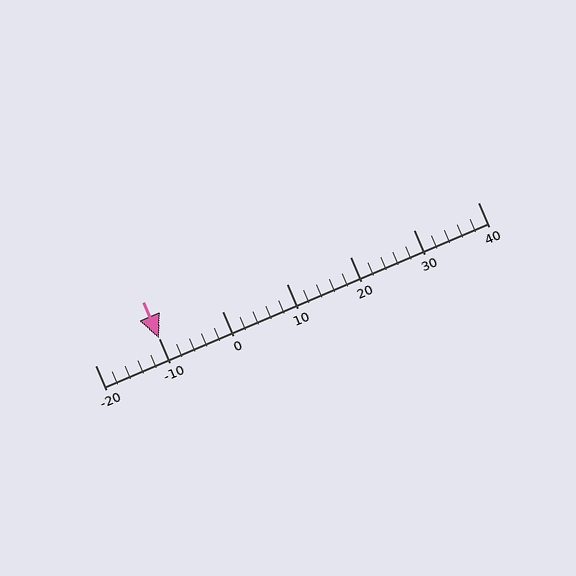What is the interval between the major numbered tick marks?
The major tick marks are spaced 10 units apart.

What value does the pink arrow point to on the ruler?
The pink arrow points to approximately -10.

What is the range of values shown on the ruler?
The ruler shows values from -20 to 40.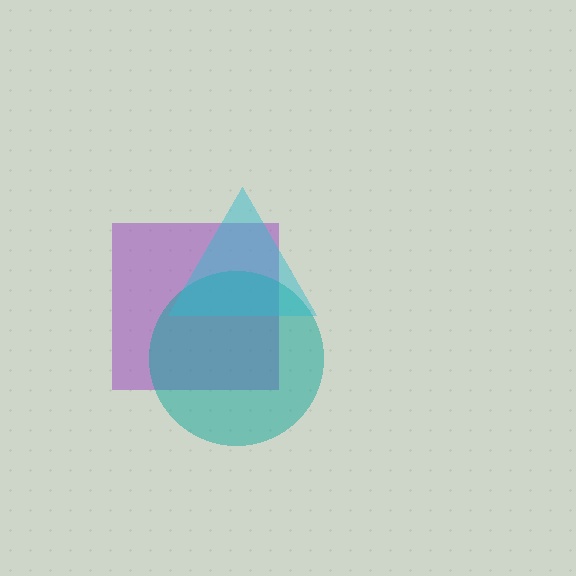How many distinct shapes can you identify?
There are 3 distinct shapes: a purple square, a teal circle, a cyan triangle.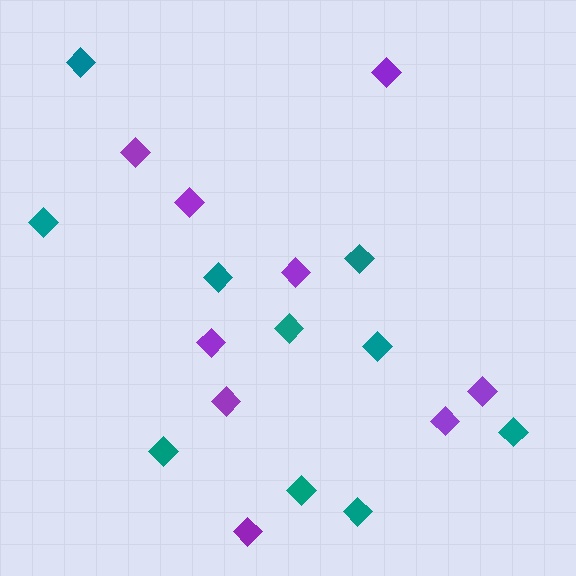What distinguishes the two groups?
There are 2 groups: one group of purple diamonds (9) and one group of teal diamonds (10).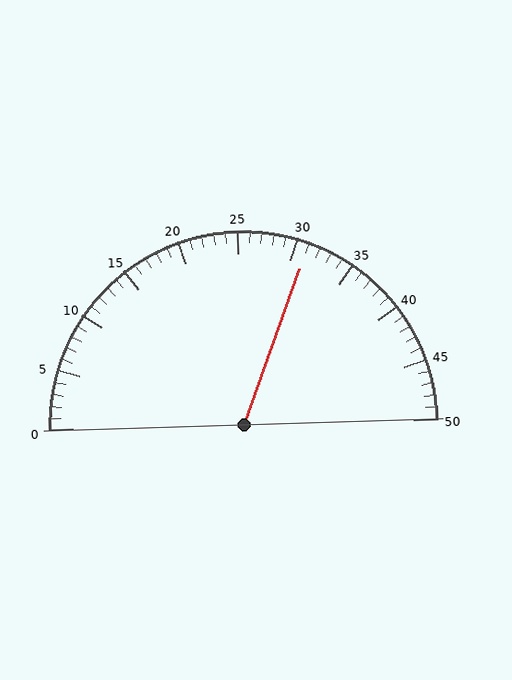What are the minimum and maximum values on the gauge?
The gauge ranges from 0 to 50.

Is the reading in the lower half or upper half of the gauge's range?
The reading is in the upper half of the range (0 to 50).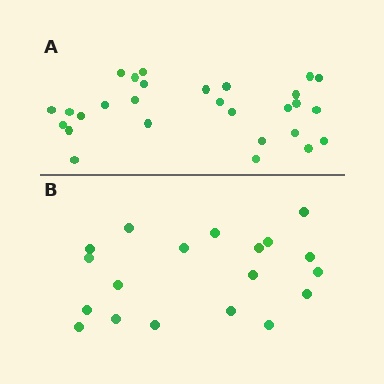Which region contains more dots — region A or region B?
Region A (the top region) has more dots.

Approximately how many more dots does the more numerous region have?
Region A has roughly 8 or so more dots than region B.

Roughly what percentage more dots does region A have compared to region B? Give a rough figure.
About 45% more.